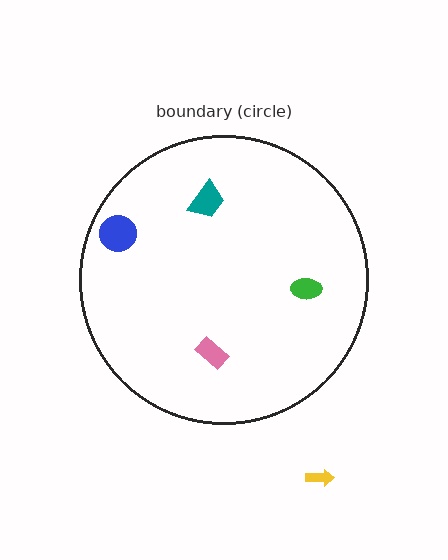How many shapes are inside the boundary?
4 inside, 1 outside.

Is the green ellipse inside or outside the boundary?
Inside.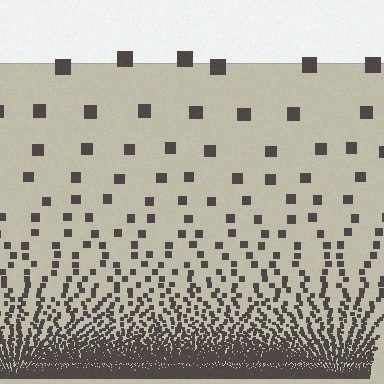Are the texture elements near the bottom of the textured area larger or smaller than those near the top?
Smaller. The gradient is inverted — elements near the bottom are smaller and denser.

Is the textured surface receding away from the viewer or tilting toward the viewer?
The surface appears to tilt toward the viewer. Texture elements get larger and sparser toward the top.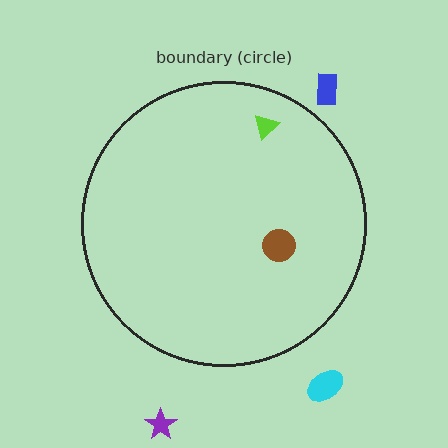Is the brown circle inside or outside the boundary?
Inside.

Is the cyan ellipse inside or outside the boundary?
Outside.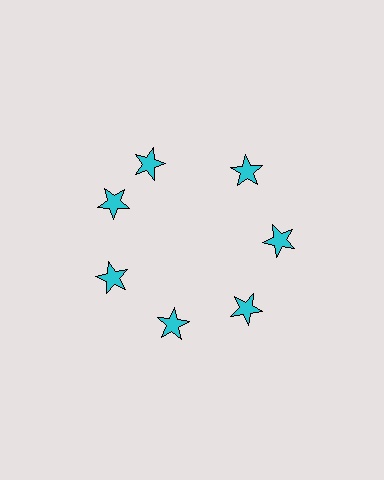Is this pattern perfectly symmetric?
No. The 7 cyan stars are arranged in a ring, but one element near the 12 o'clock position is rotated out of alignment along the ring, breaking the 7-fold rotational symmetry.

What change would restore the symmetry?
The symmetry would be restored by rotating it back into even spacing with its neighbors so that all 7 stars sit at equal angles and equal distance from the center.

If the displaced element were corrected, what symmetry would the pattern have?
It would have 7-fold rotational symmetry — the pattern would map onto itself every 51 degrees.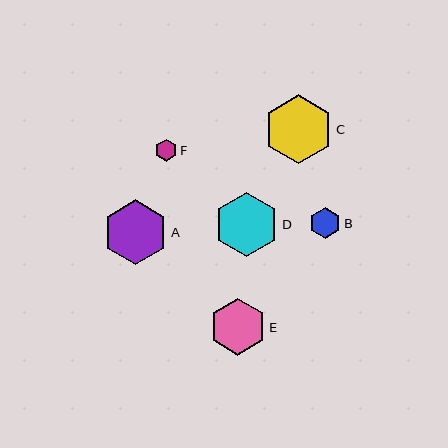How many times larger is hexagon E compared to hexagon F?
Hexagon E is approximately 2.5 times the size of hexagon F.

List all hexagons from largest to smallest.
From largest to smallest: C, A, D, E, B, F.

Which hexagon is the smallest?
Hexagon F is the smallest with a size of approximately 22 pixels.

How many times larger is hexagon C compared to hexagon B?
Hexagon C is approximately 2.2 times the size of hexagon B.